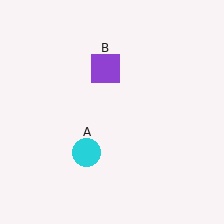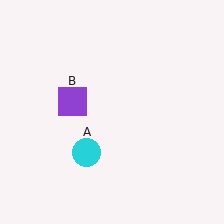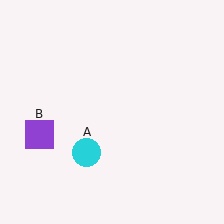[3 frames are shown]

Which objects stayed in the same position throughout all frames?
Cyan circle (object A) remained stationary.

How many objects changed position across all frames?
1 object changed position: purple square (object B).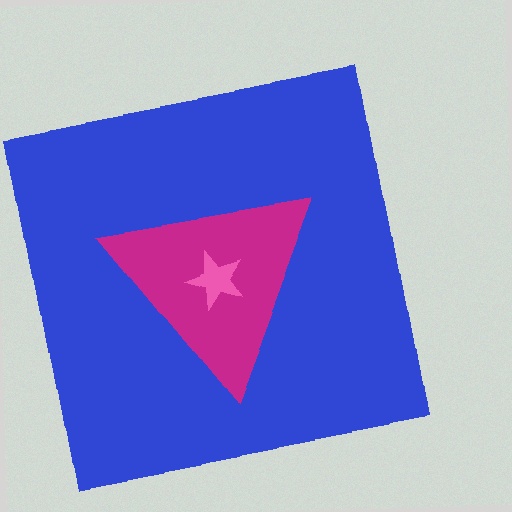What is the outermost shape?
The blue square.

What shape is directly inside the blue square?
The magenta triangle.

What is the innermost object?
The pink star.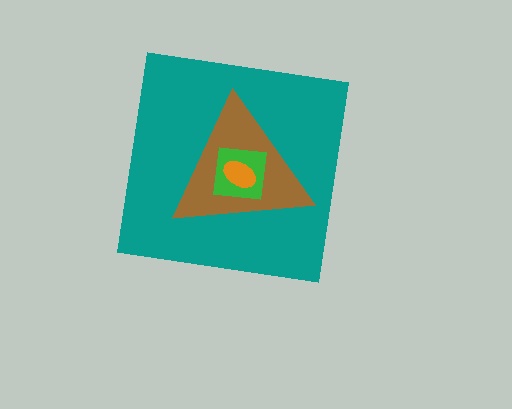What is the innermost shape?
The orange ellipse.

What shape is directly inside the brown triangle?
The green square.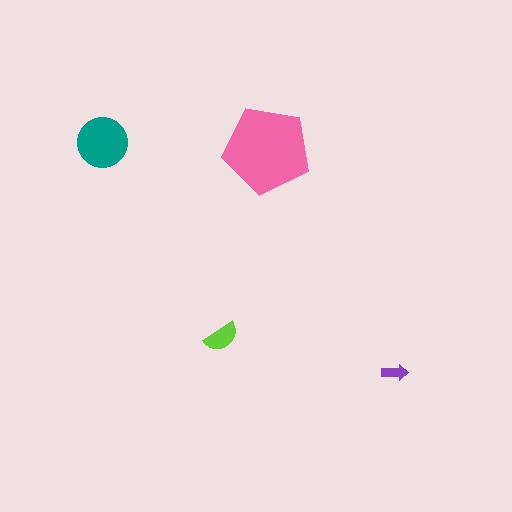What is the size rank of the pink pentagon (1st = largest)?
1st.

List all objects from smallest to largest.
The purple arrow, the lime semicircle, the teal circle, the pink pentagon.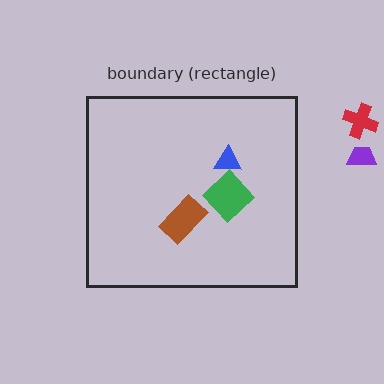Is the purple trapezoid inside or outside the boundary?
Outside.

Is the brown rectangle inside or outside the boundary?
Inside.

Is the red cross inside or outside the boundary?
Outside.